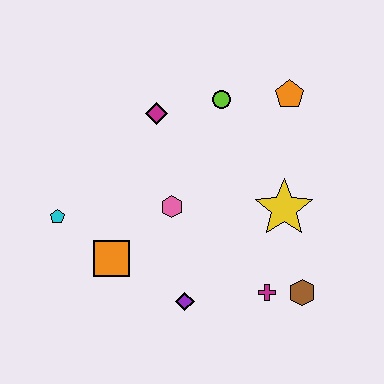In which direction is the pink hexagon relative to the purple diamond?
The pink hexagon is above the purple diamond.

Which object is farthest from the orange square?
The orange pentagon is farthest from the orange square.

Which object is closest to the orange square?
The cyan pentagon is closest to the orange square.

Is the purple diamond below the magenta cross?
Yes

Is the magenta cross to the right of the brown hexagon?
No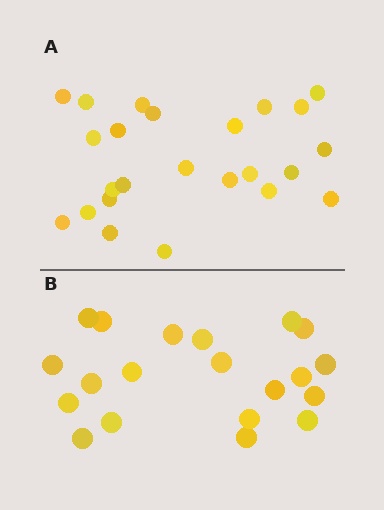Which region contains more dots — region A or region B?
Region A (the top region) has more dots.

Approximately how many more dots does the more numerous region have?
Region A has about 4 more dots than region B.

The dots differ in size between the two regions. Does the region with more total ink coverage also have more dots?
No. Region B has more total ink coverage because its dots are larger, but region A actually contains more individual dots. Total area can be misleading — the number of items is what matters here.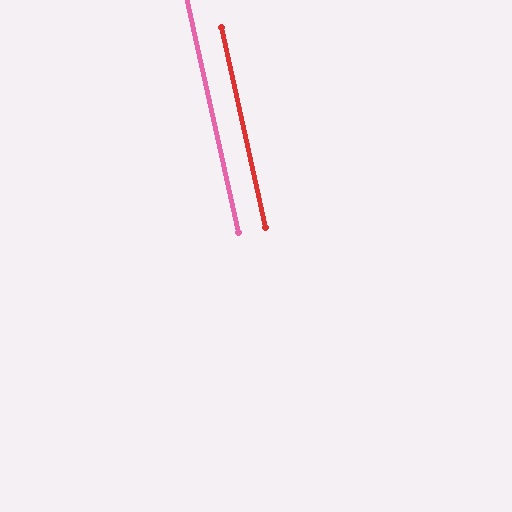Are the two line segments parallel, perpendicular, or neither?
Parallel — their directions differ by only 0.1°.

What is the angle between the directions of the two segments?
Approximately 0 degrees.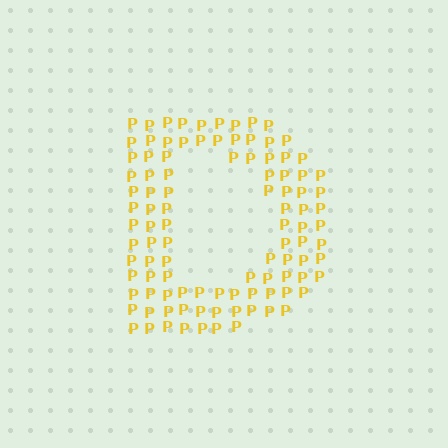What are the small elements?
The small elements are letter P's.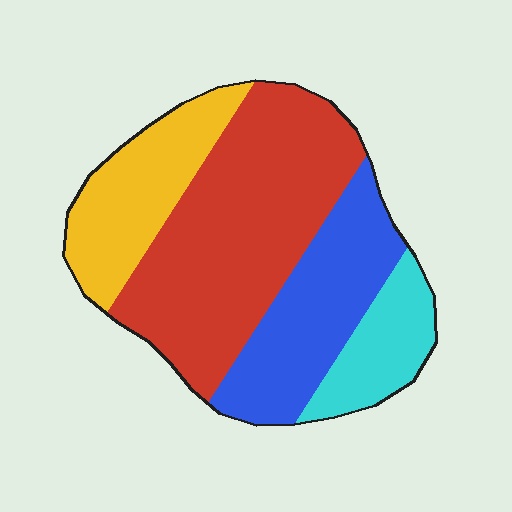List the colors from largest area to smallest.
From largest to smallest: red, blue, yellow, cyan.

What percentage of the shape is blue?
Blue covers roughly 25% of the shape.